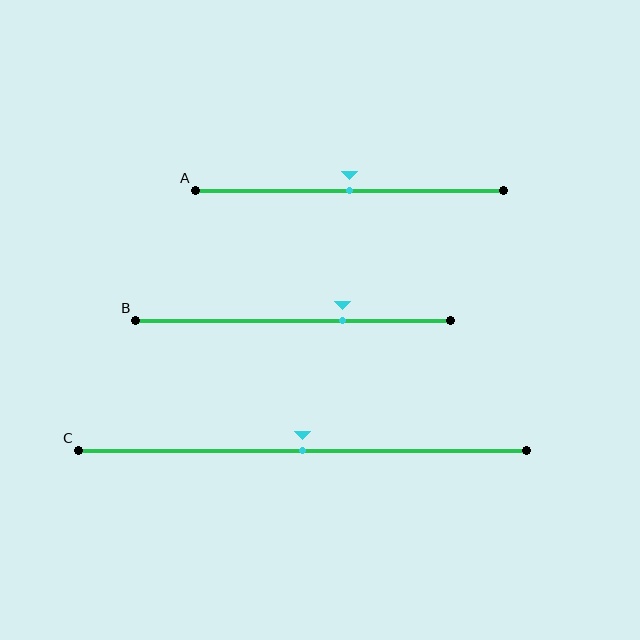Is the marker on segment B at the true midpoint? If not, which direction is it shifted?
No, the marker on segment B is shifted to the right by about 16% of the segment length.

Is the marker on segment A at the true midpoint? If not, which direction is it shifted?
Yes, the marker on segment A is at the true midpoint.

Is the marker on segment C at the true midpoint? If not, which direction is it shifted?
Yes, the marker on segment C is at the true midpoint.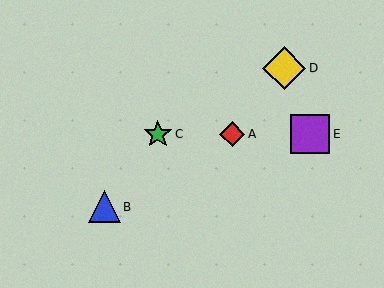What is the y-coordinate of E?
Object E is at y≈134.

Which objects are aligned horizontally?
Objects A, C, E are aligned horizontally.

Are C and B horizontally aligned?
No, C is at y≈134 and B is at y≈207.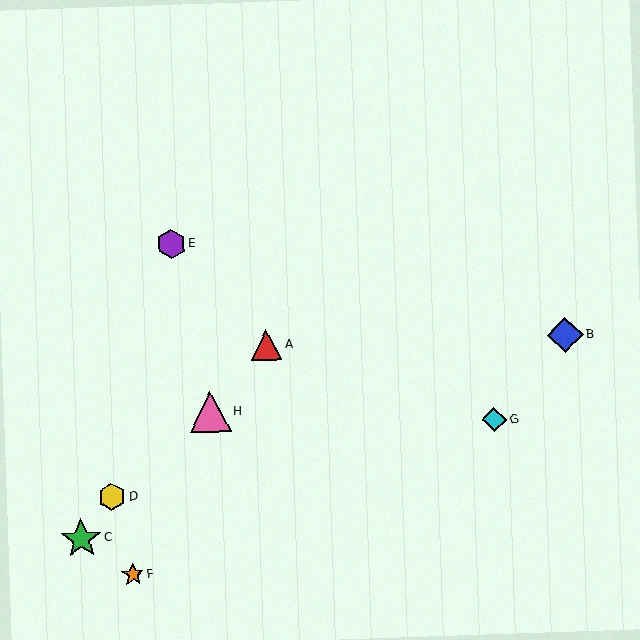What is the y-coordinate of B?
Object B is at y≈335.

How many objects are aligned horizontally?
2 objects (A, B) are aligned horizontally.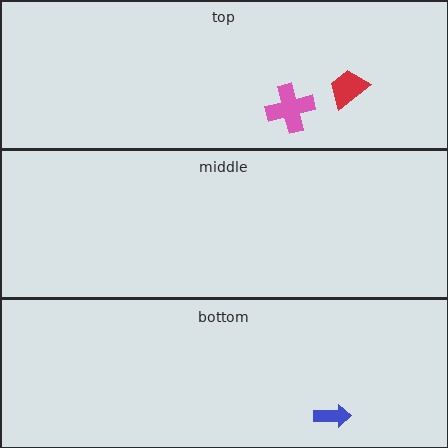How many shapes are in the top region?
2.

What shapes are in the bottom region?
The blue arrow.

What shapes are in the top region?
The pink cross, the red trapezoid.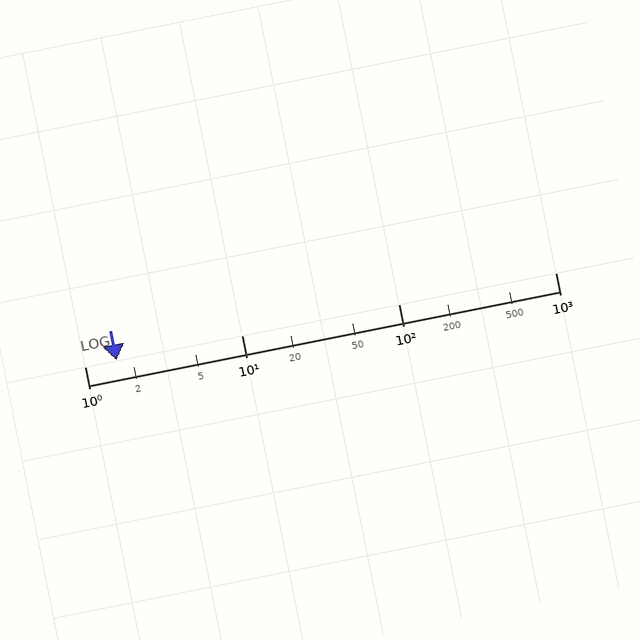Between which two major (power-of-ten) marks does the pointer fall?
The pointer is between 1 and 10.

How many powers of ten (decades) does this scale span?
The scale spans 3 decades, from 1 to 1000.